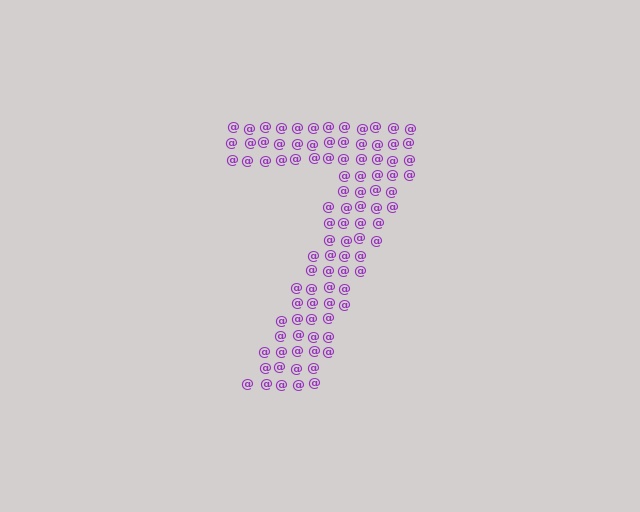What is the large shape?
The large shape is the digit 7.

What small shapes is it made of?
It is made of small at signs.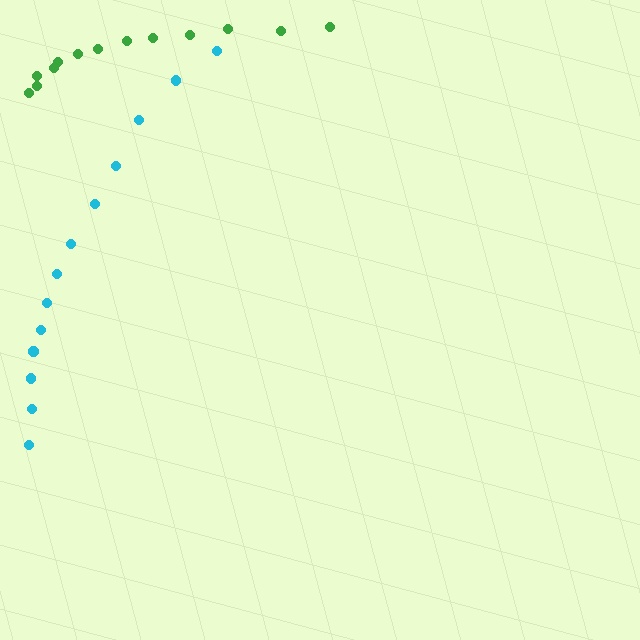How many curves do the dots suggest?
There are 2 distinct paths.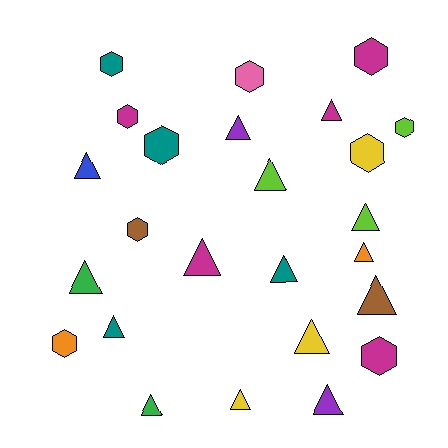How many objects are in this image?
There are 25 objects.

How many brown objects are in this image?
There are 2 brown objects.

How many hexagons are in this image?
There are 10 hexagons.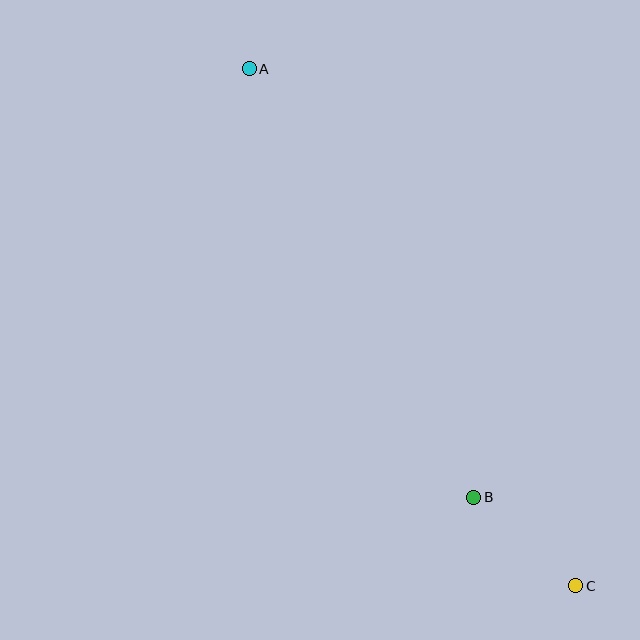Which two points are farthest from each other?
Points A and C are farthest from each other.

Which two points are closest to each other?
Points B and C are closest to each other.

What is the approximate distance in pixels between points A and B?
The distance between A and B is approximately 484 pixels.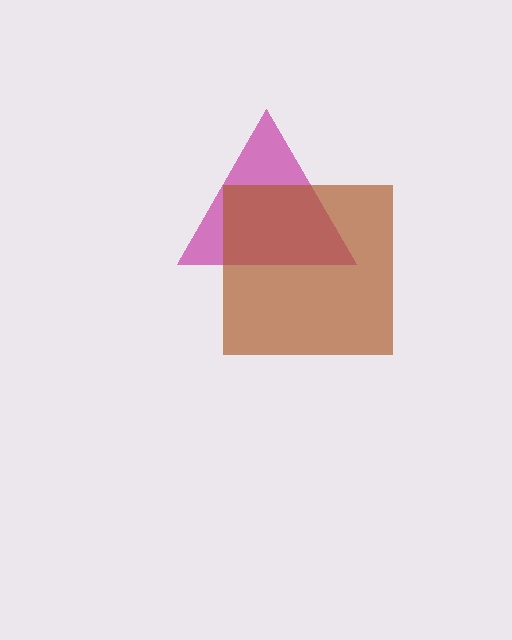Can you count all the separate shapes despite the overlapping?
Yes, there are 2 separate shapes.